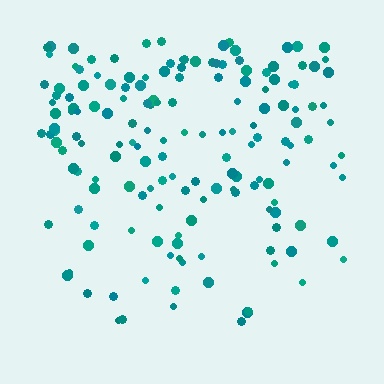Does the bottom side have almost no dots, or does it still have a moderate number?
Still a moderate number, just noticeably fewer than the top.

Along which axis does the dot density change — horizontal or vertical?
Vertical.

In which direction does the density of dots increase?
From bottom to top, with the top side densest.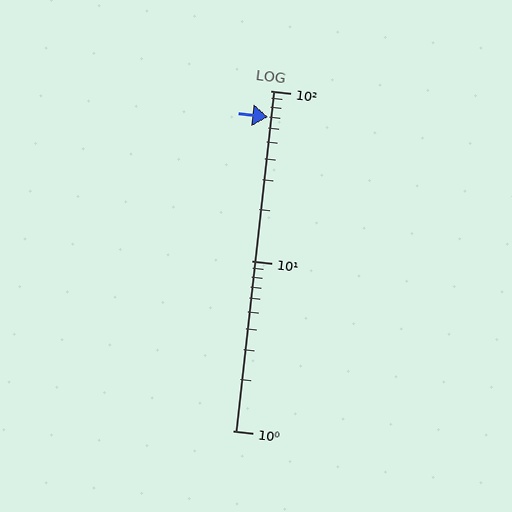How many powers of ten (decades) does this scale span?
The scale spans 2 decades, from 1 to 100.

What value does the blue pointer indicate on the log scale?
The pointer indicates approximately 70.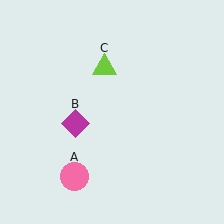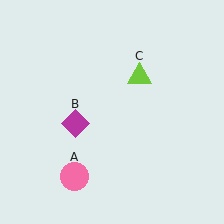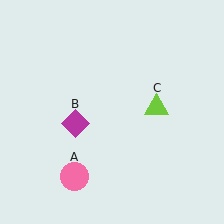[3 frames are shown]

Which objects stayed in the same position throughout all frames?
Pink circle (object A) and magenta diamond (object B) remained stationary.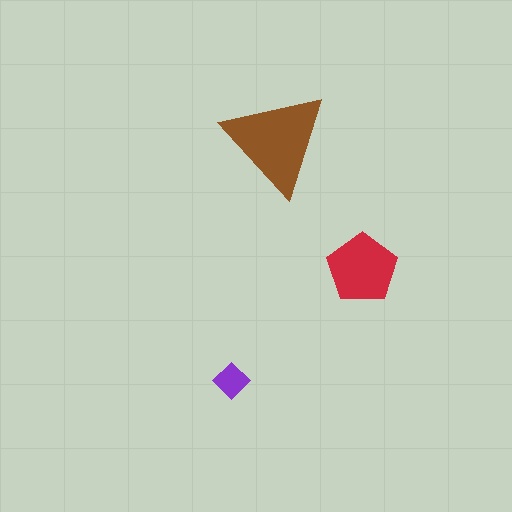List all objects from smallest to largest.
The purple diamond, the red pentagon, the brown triangle.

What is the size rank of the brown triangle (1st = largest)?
1st.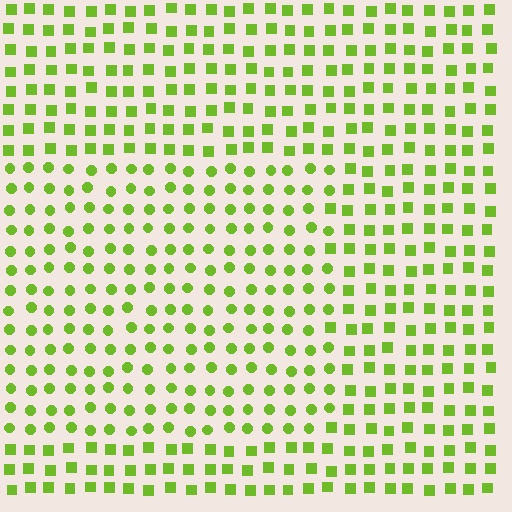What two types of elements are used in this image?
The image uses circles inside the rectangle region and squares outside it.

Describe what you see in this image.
The image is filled with small lime elements arranged in a uniform grid. A rectangle-shaped region contains circles, while the surrounding area contains squares. The boundary is defined purely by the change in element shape.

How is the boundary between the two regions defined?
The boundary is defined by a change in element shape: circles inside vs. squares outside. All elements share the same color and spacing.